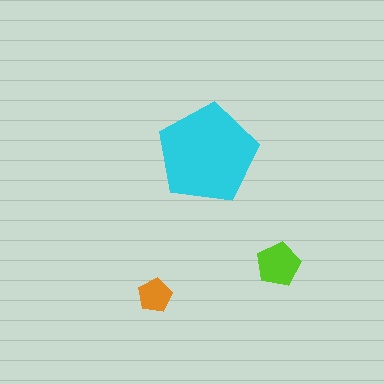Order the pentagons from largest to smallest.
the cyan one, the lime one, the orange one.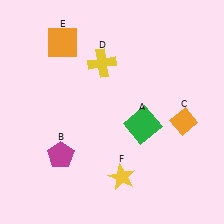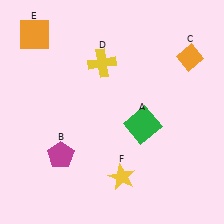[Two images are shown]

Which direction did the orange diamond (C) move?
The orange diamond (C) moved up.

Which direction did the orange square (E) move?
The orange square (E) moved left.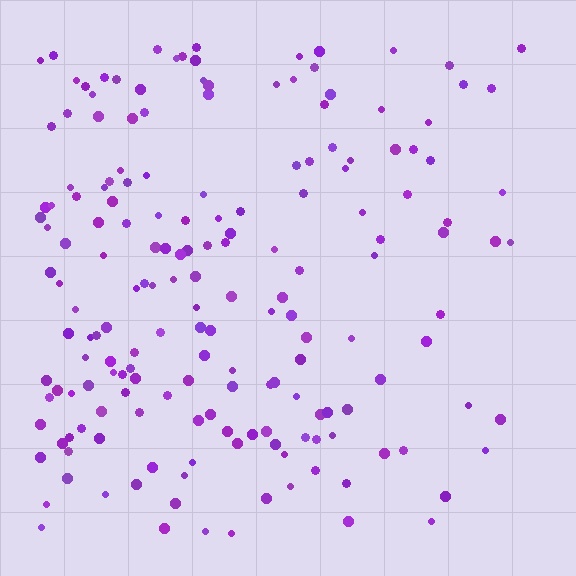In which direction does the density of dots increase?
From right to left, with the left side densest.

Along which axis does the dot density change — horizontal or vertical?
Horizontal.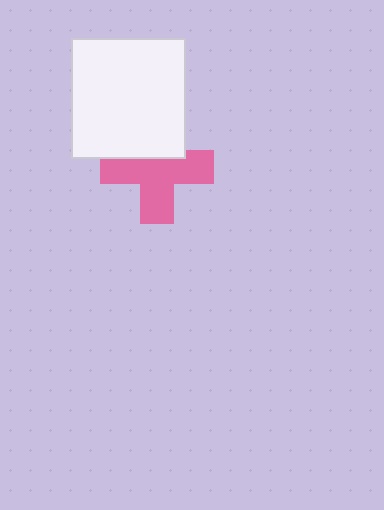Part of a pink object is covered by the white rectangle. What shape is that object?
It is a cross.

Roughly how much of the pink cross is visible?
Most of it is visible (roughly 66%).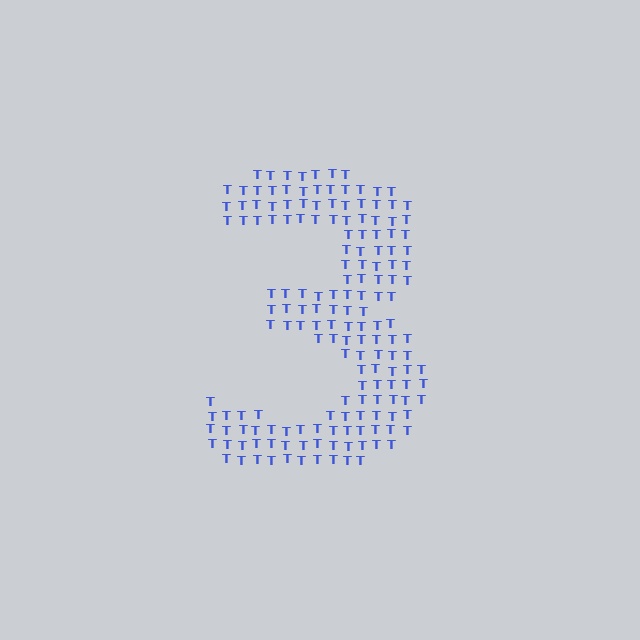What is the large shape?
The large shape is the digit 3.